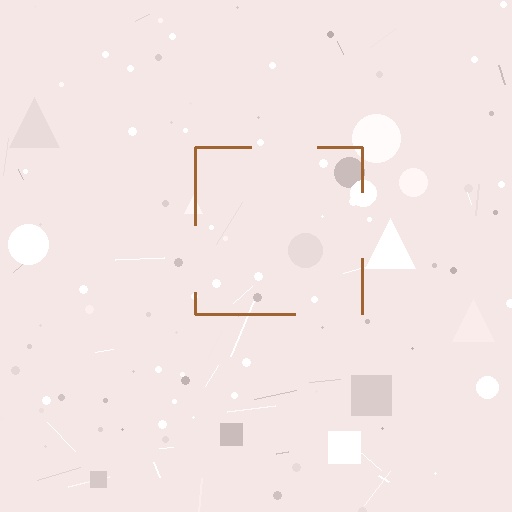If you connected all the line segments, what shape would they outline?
They would outline a square.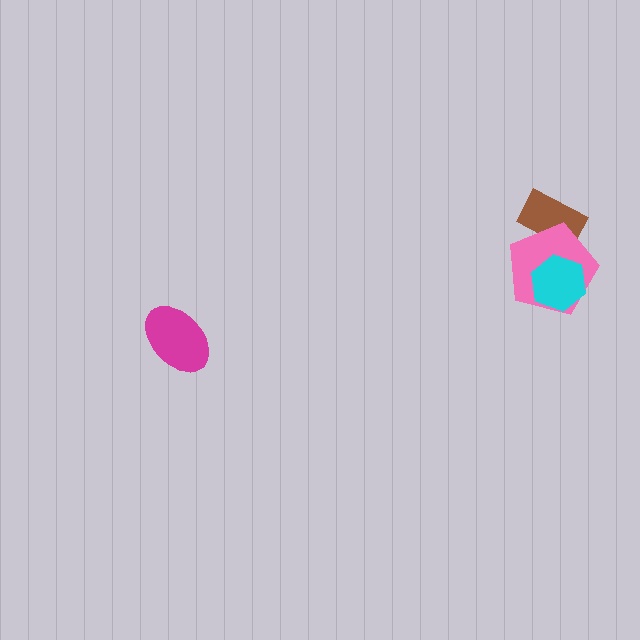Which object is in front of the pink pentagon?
The cyan hexagon is in front of the pink pentagon.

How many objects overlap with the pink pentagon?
2 objects overlap with the pink pentagon.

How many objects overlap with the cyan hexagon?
1 object overlaps with the cyan hexagon.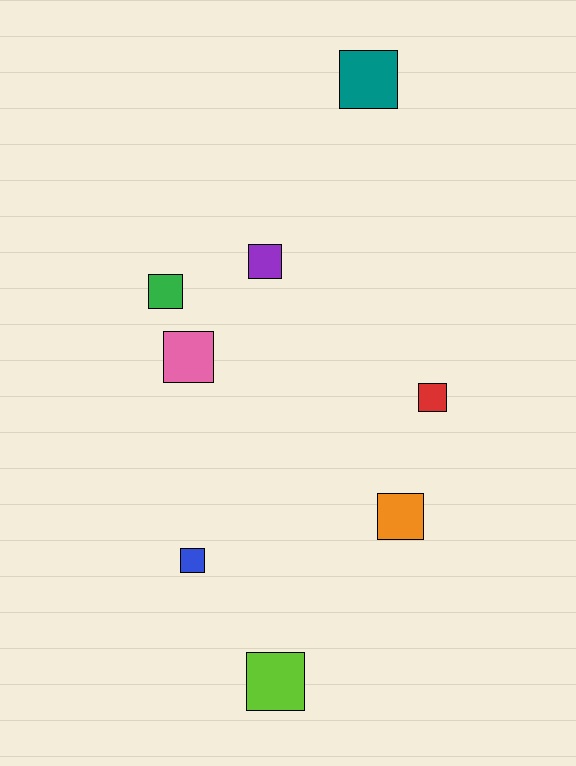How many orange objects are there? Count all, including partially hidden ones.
There is 1 orange object.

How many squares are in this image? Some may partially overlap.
There are 8 squares.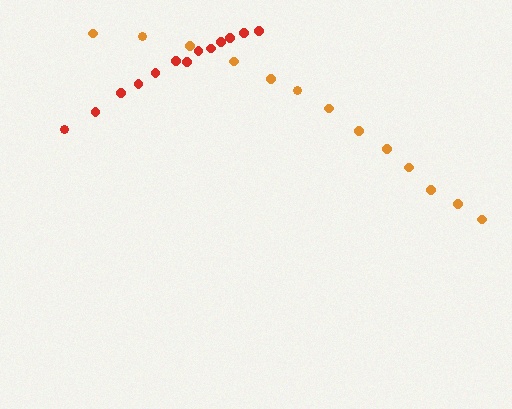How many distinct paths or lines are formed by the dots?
There are 2 distinct paths.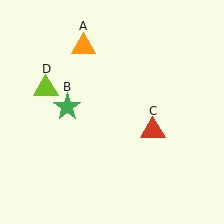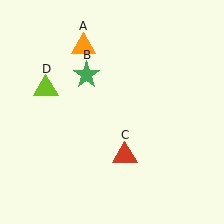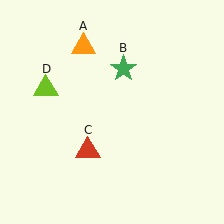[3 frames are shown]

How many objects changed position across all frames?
2 objects changed position: green star (object B), red triangle (object C).